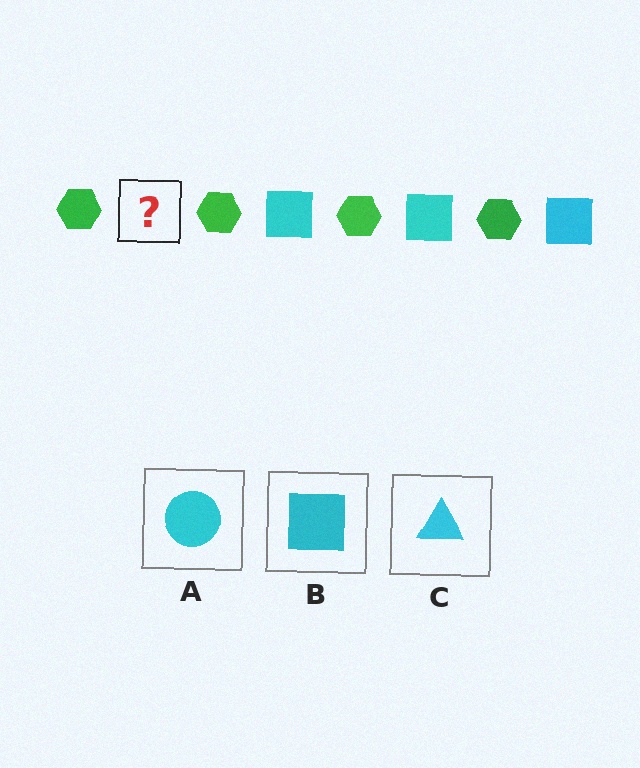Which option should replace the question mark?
Option B.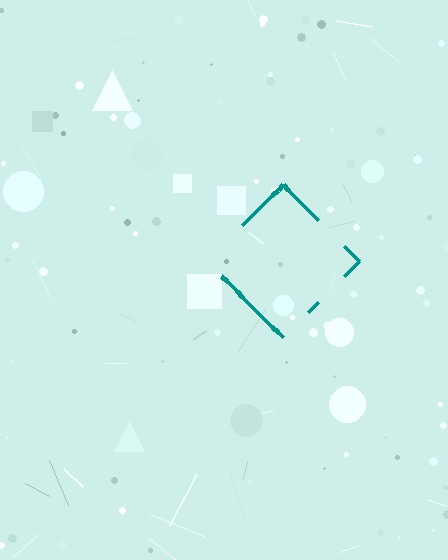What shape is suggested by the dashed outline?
The dashed outline suggests a diamond.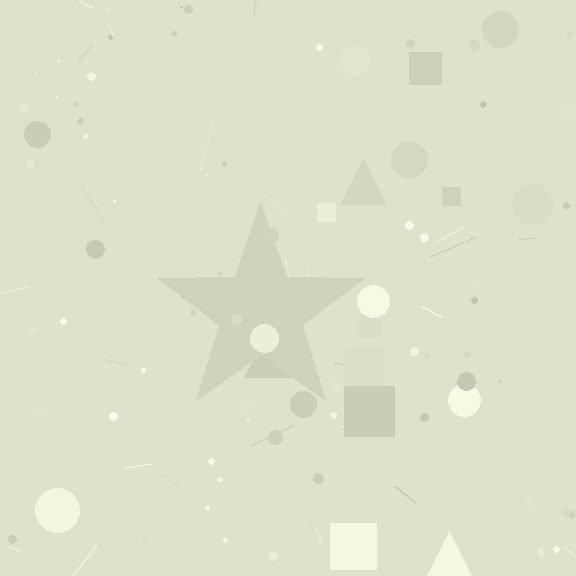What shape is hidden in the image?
A star is hidden in the image.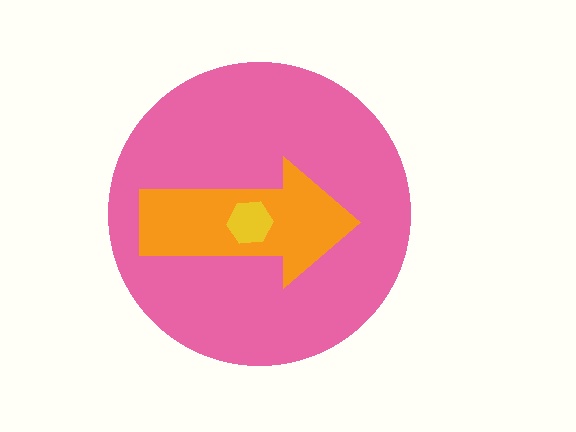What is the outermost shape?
The pink circle.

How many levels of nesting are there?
3.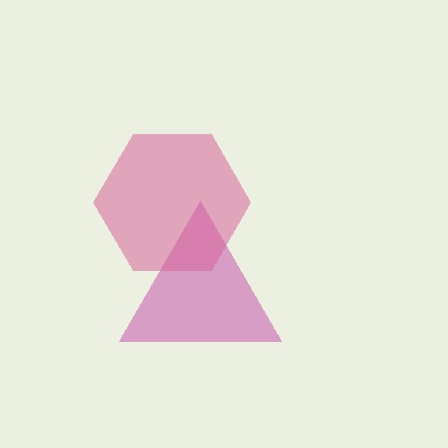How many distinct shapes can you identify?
There are 2 distinct shapes: a magenta triangle, a pink hexagon.